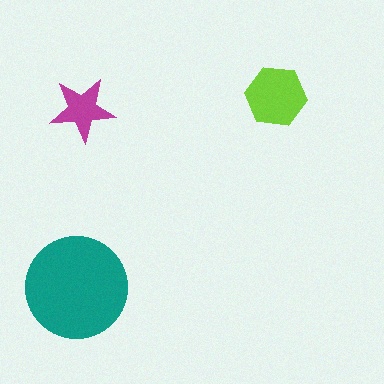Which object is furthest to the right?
The lime hexagon is rightmost.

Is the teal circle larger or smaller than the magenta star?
Larger.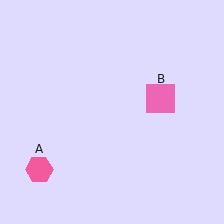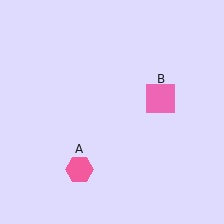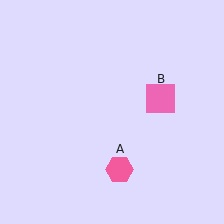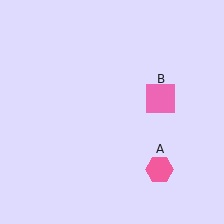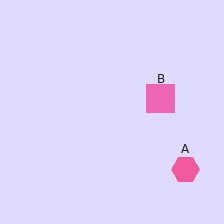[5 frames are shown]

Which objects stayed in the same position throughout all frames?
Pink square (object B) remained stationary.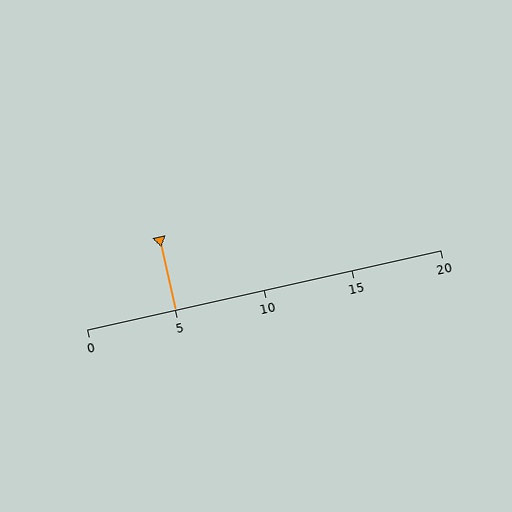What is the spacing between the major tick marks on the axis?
The major ticks are spaced 5 apart.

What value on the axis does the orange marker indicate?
The marker indicates approximately 5.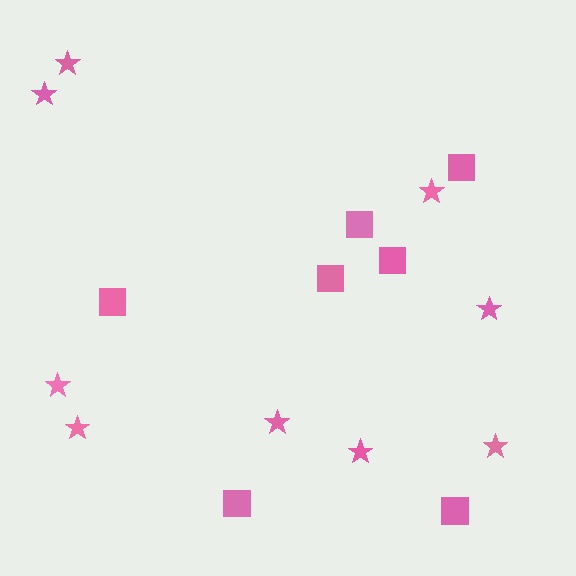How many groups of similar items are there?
There are 2 groups: one group of squares (7) and one group of stars (9).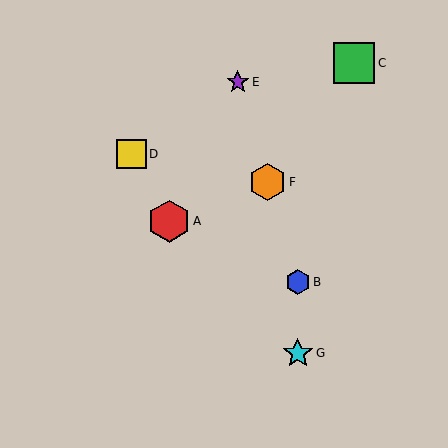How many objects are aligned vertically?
2 objects (B, G) are aligned vertically.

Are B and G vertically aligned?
Yes, both are at x≈298.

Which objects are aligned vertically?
Objects B, G are aligned vertically.